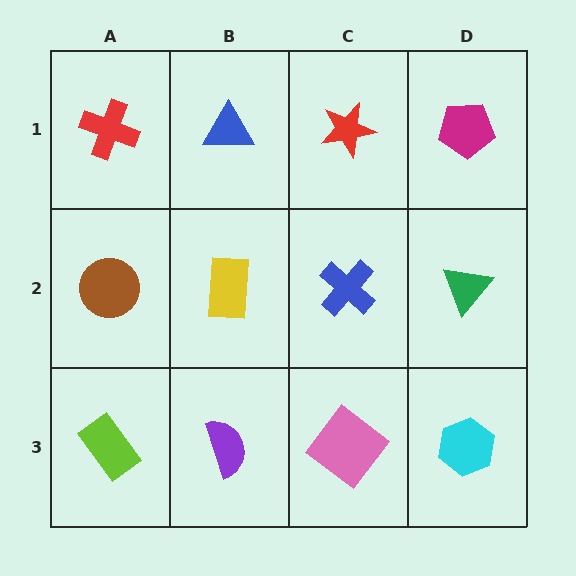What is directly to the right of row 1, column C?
A magenta pentagon.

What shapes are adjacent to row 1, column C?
A blue cross (row 2, column C), a blue triangle (row 1, column B), a magenta pentagon (row 1, column D).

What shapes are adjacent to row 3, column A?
A brown circle (row 2, column A), a purple semicircle (row 3, column B).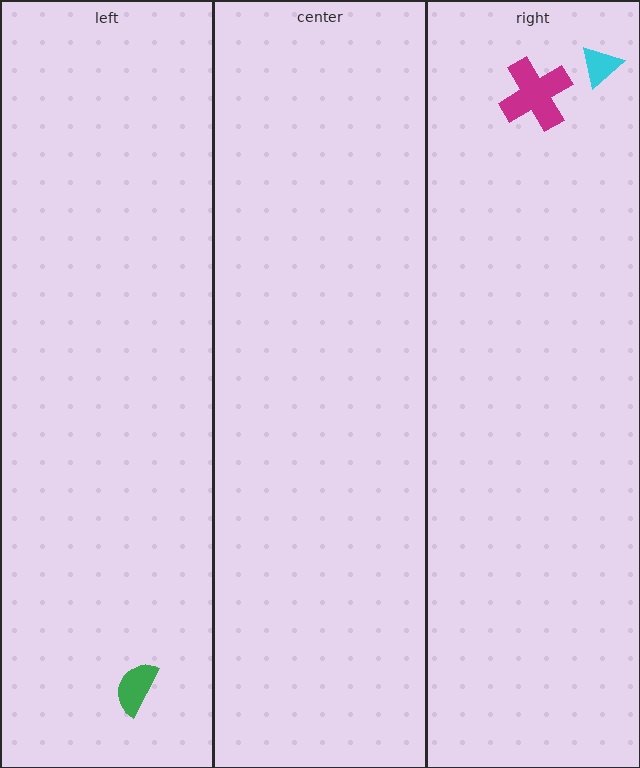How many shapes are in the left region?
1.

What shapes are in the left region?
The green semicircle.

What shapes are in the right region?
The cyan triangle, the magenta cross.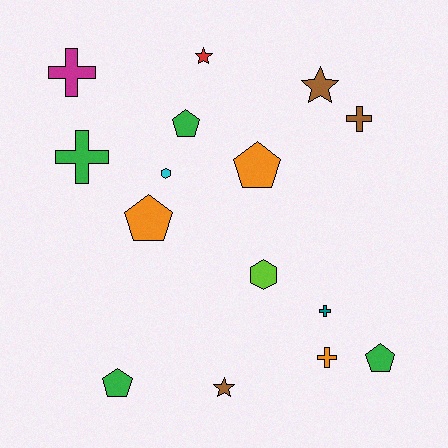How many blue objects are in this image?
There are no blue objects.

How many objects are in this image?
There are 15 objects.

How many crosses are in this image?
There are 5 crosses.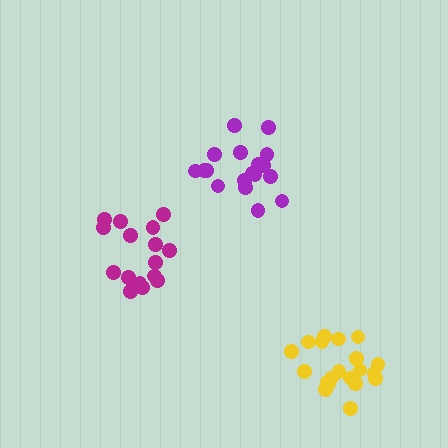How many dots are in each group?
Group 1: 18 dots, Group 2: 21 dots, Group 3: 16 dots (55 total).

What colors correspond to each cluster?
The clusters are colored: purple, yellow, magenta.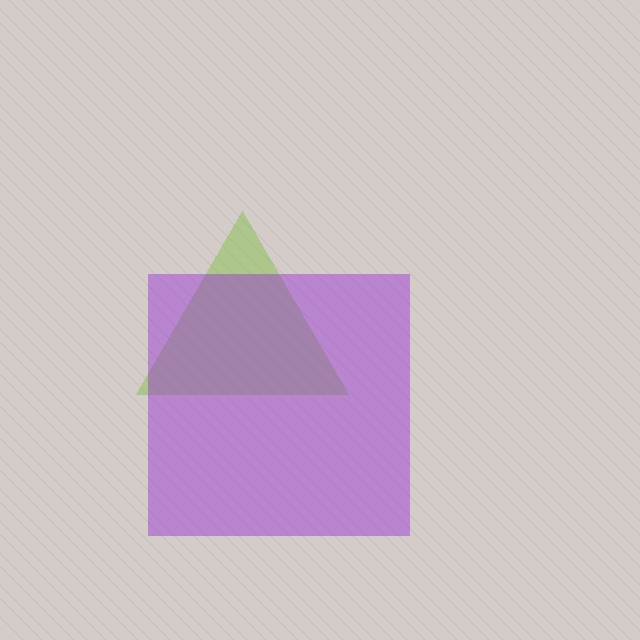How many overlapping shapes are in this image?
There are 2 overlapping shapes in the image.